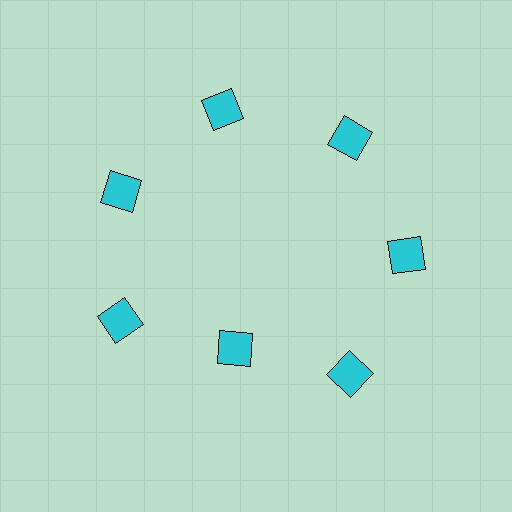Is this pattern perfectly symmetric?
No. The 7 cyan diamonds are arranged in a ring, but one element near the 6 o'clock position is pulled inward toward the center, breaking the 7-fold rotational symmetry.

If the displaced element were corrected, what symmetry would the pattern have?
It would have 7-fold rotational symmetry — the pattern would map onto itself every 51 degrees.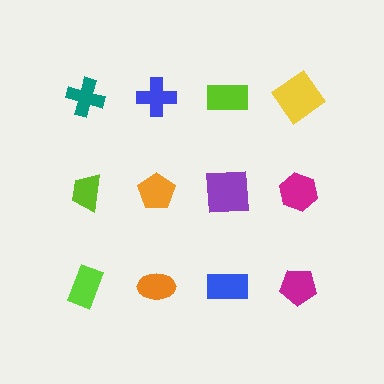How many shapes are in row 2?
4 shapes.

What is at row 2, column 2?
An orange pentagon.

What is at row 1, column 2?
A blue cross.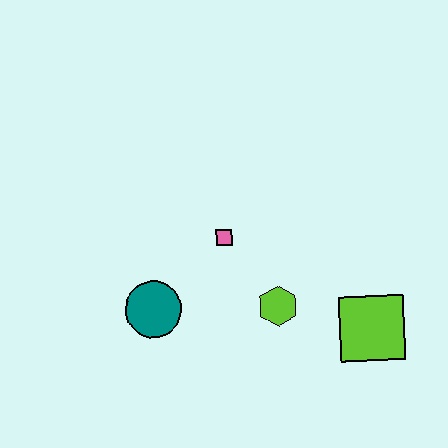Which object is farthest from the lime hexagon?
The teal circle is farthest from the lime hexagon.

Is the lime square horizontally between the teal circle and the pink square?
No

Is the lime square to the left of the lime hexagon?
No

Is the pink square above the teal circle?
Yes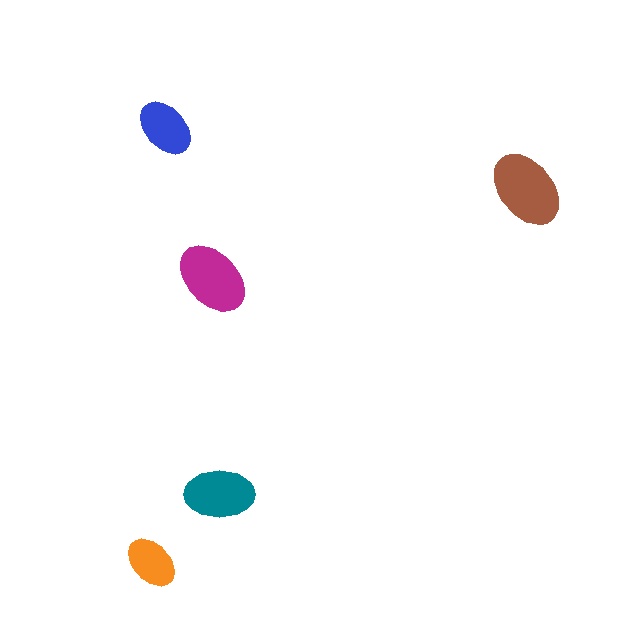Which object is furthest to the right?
The brown ellipse is rightmost.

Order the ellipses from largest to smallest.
the brown one, the magenta one, the teal one, the blue one, the orange one.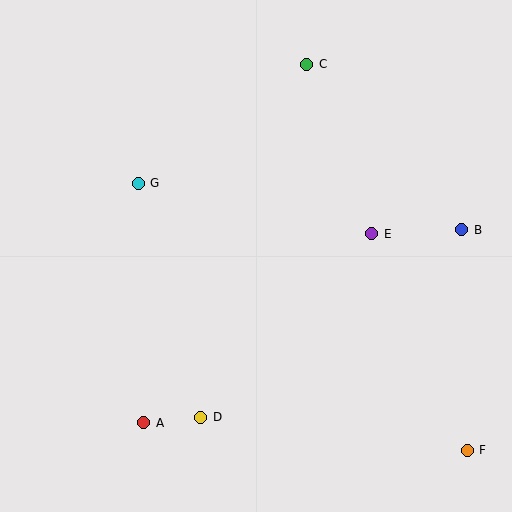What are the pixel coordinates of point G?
Point G is at (138, 183).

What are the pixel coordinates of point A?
Point A is at (144, 423).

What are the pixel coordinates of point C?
Point C is at (307, 64).